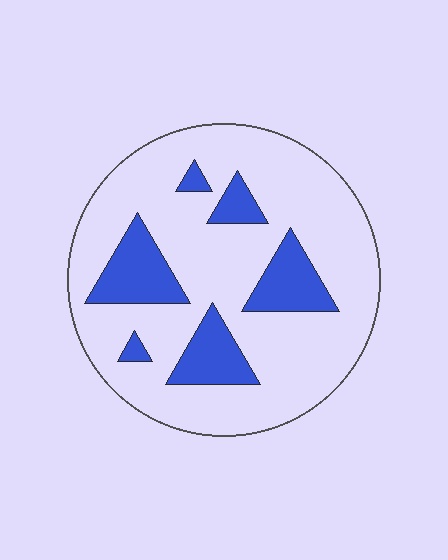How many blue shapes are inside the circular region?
6.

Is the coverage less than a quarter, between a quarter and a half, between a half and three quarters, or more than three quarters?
Less than a quarter.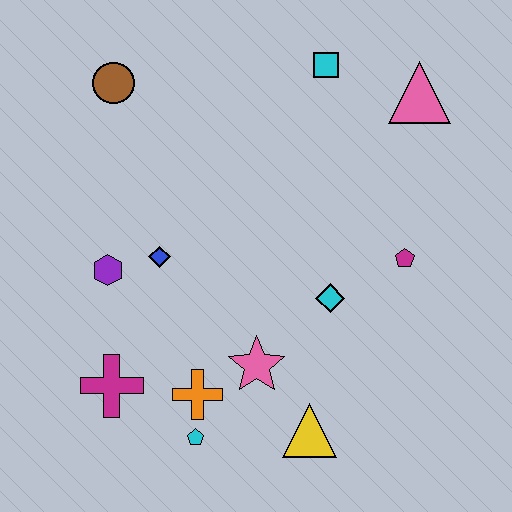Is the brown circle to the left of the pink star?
Yes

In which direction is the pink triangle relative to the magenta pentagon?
The pink triangle is above the magenta pentagon.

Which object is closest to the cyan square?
The pink triangle is closest to the cyan square.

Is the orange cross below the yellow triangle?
No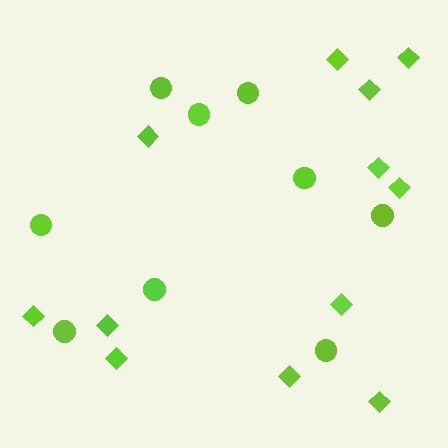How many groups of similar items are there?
There are 2 groups: one group of circles (9) and one group of diamonds (12).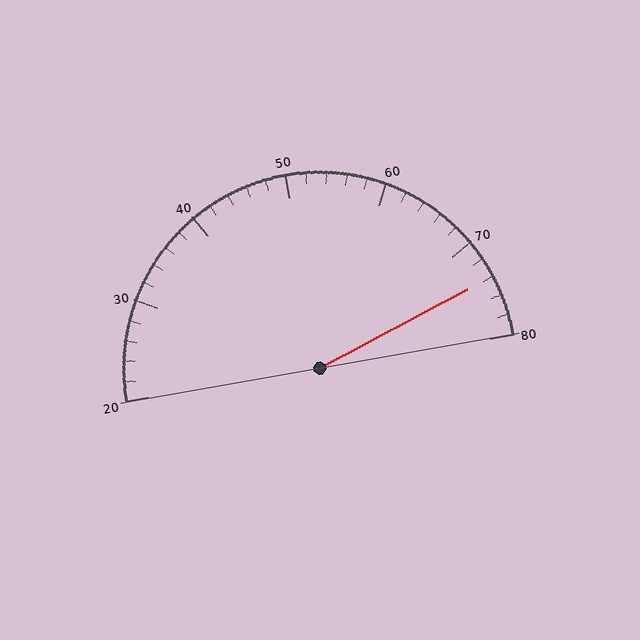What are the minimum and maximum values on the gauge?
The gauge ranges from 20 to 80.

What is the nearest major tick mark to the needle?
The nearest major tick mark is 70.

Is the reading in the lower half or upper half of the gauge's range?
The reading is in the upper half of the range (20 to 80).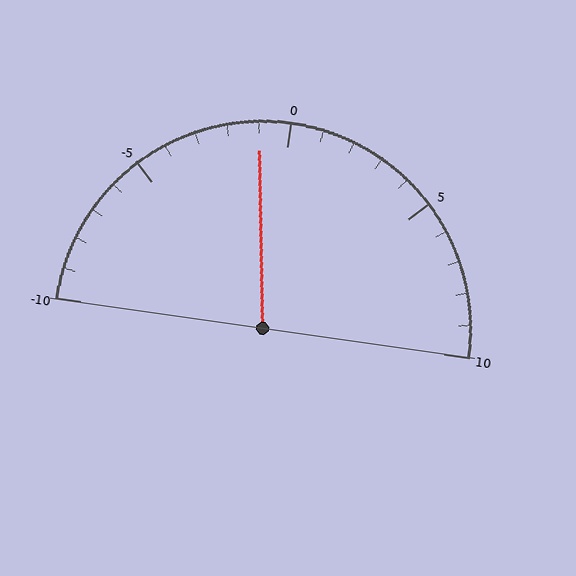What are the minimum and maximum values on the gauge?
The gauge ranges from -10 to 10.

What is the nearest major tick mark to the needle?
The nearest major tick mark is 0.